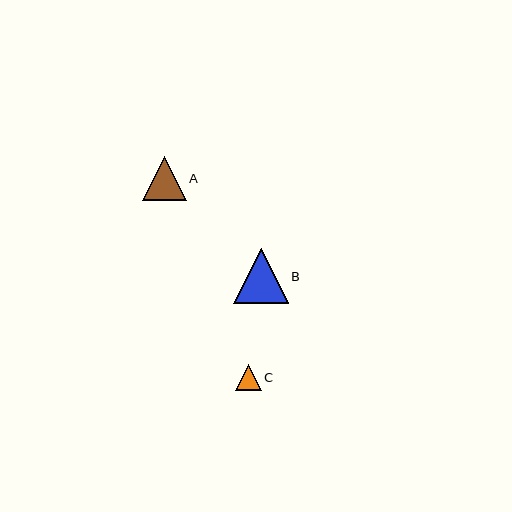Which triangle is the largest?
Triangle B is the largest with a size of approximately 55 pixels.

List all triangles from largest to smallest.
From largest to smallest: B, A, C.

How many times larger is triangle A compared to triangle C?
Triangle A is approximately 1.7 times the size of triangle C.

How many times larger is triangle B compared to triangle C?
Triangle B is approximately 2.1 times the size of triangle C.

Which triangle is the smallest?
Triangle C is the smallest with a size of approximately 26 pixels.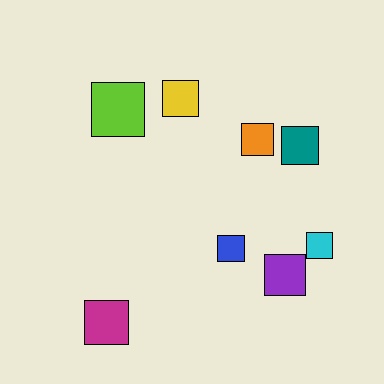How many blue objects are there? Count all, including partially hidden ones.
There is 1 blue object.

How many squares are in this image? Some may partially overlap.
There are 8 squares.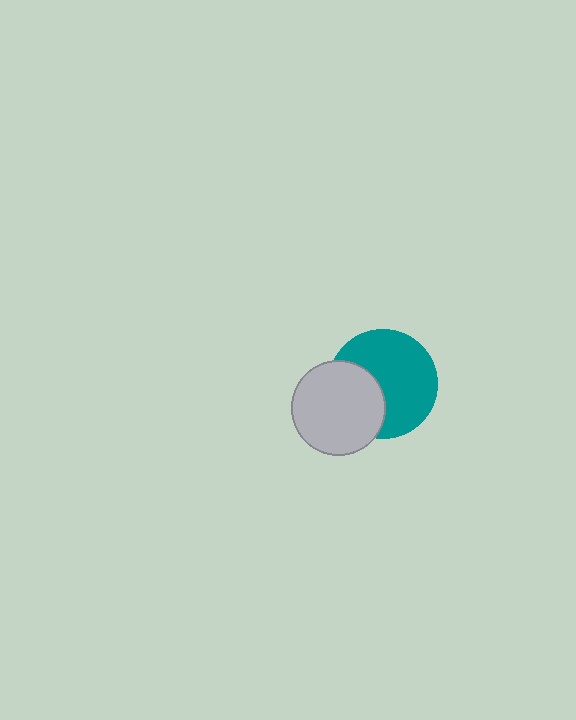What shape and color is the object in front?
The object in front is a light gray circle.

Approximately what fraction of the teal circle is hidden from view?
Roughly 35% of the teal circle is hidden behind the light gray circle.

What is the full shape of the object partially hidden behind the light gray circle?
The partially hidden object is a teal circle.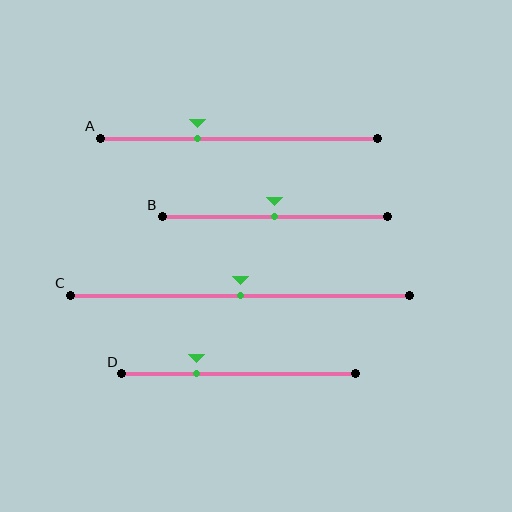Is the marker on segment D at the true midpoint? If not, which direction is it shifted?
No, the marker on segment D is shifted to the left by about 18% of the segment length.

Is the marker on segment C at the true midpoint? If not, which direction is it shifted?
Yes, the marker on segment C is at the true midpoint.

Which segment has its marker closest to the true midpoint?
Segment B has its marker closest to the true midpoint.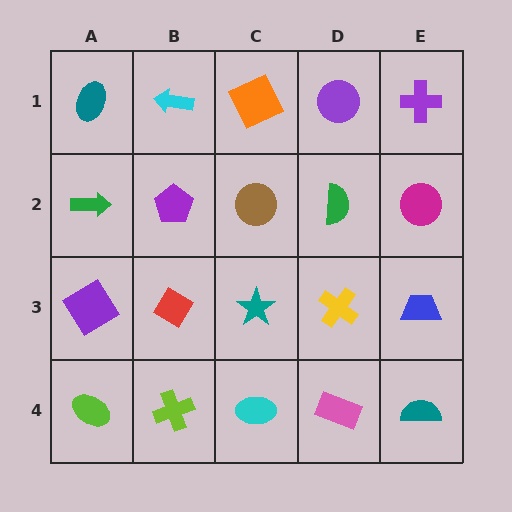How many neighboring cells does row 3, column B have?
4.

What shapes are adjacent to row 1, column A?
A green arrow (row 2, column A), a cyan arrow (row 1, column B).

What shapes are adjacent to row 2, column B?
A cyan arrow (row 1, column B), a red diamond (row 3, column B), a green arrow (row 2, column A), a brown circle (row 2, column C).